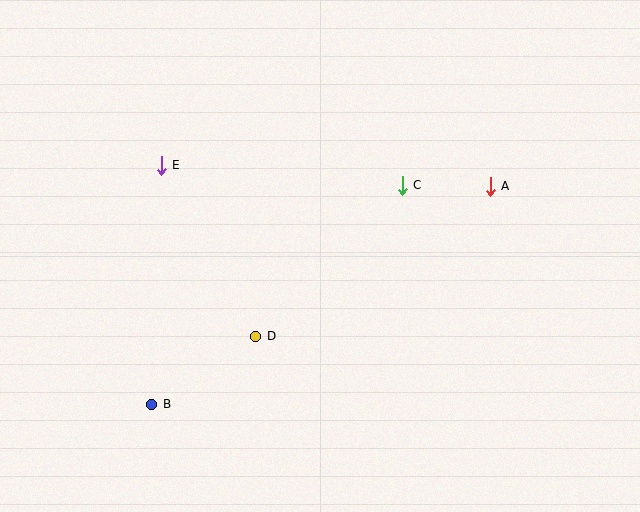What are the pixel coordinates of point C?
Point C is at (402, 185).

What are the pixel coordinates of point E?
Point E is at (161, 165).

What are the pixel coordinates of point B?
Point B is at (152, 404).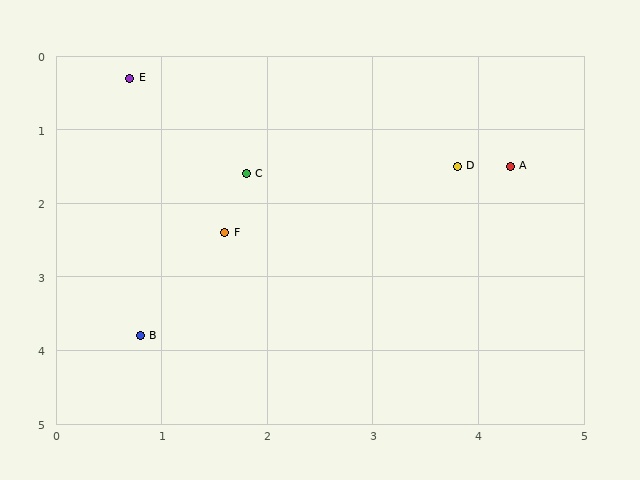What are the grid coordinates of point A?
Point A is at approximately (4.3, 1.5).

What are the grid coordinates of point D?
Point D is at approximately (3.8, 1.5).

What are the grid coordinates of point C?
Point C is at approximately (1.8, 1.6).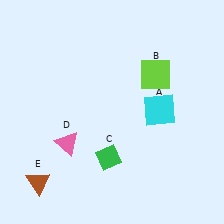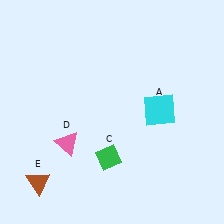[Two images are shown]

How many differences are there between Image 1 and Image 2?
There is 1 difference between the two images.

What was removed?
The lime square (B) was removed in Image 2.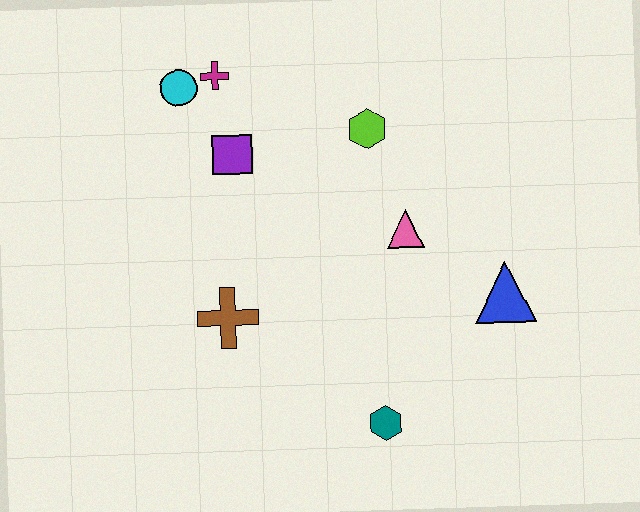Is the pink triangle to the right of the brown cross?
Yes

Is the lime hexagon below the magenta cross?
Yes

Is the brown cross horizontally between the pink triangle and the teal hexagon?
No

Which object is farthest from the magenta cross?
The teal hexagon is farthest from the magenta cross.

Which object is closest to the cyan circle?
The magenta cross is closest to the cyan circle.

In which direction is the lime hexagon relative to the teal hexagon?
The lime hexagon is above the teal hexagon.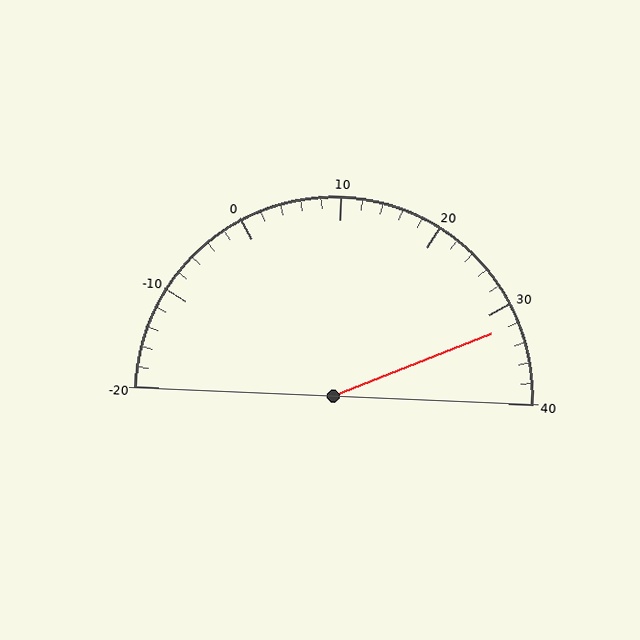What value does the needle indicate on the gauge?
The needle indicates approximately 32.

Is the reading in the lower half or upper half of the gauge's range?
The reading is in the upper half of the range (-20 to 40).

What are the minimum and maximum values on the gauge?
The gauge ranges from -20 to 40.